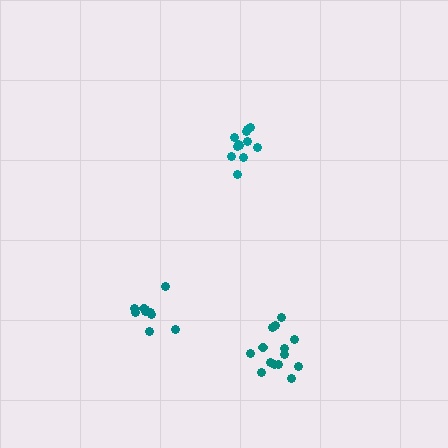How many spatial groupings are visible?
There are 3 spatial groupings.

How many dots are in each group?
Group 1: 12 dots, Group 2: 14 dots, Group 3: 10 dots (36 total).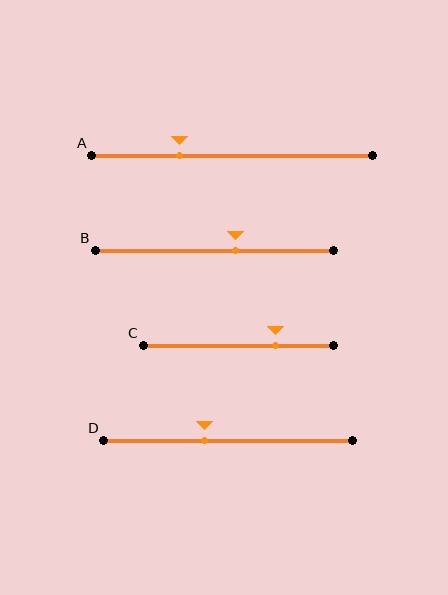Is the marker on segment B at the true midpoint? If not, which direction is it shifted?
No, the marker on segment B is shifted to the right by about 9% of the segment length.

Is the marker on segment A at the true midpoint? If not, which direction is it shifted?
No, the marker on segment A is shifted to the left by about 19% of the segment length.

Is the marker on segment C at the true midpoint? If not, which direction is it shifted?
No, the marker on segment C is shifted to the right by about 19% of the segment length.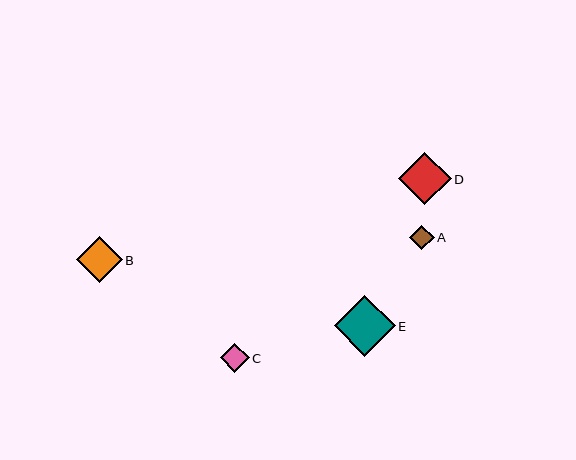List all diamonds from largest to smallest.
From largest to smallest: E, D, B, C, A.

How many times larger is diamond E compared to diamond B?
Diamond E is approximately 1.3 times the size of diamond B.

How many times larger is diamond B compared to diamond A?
Diamond B is approximately 1.9 times the size of diamond A.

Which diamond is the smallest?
Diamond A is the smallest with a size of approximately 24 pixels.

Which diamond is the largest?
Diamond E is the largest with a size of approximately 61 pixels.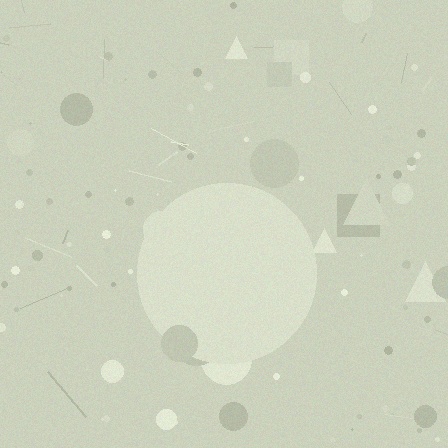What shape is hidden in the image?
A circle is hidden in the image.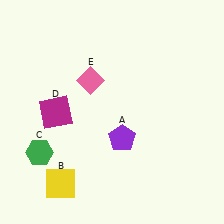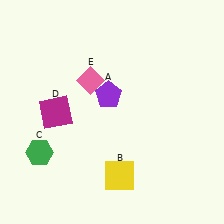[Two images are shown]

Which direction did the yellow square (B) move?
The yellow square (B) moved right.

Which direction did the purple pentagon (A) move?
The purple pentagon (A) moved up.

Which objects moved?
The objects that moved are: the purple pentagon (A), the yellow square (B).